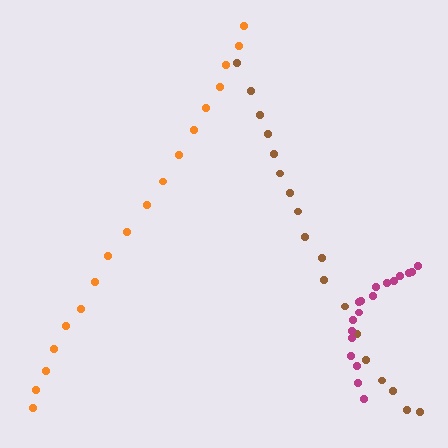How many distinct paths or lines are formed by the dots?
There are 3 distinct paths.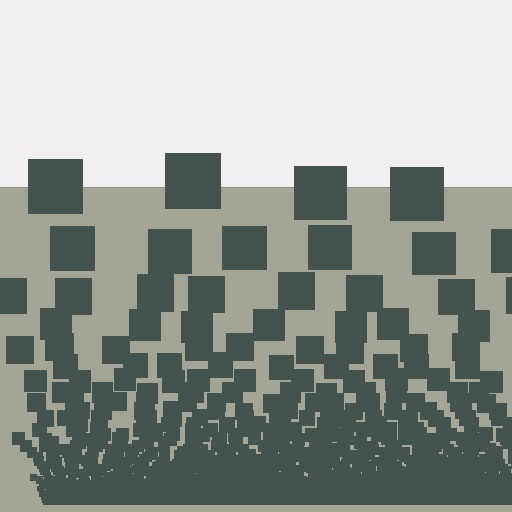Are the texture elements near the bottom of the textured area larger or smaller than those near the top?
Smaller. The gradient is inverted — elements near the bottom are smaller and denser.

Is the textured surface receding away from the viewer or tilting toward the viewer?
The surface appears to tilt toward the viewer. Texture elements get larger and sparser toward the top.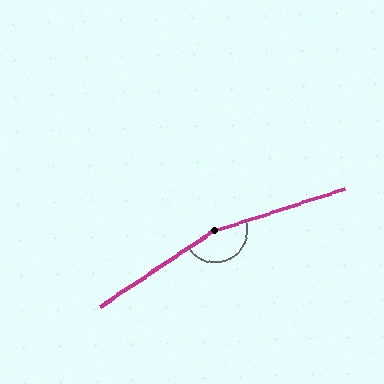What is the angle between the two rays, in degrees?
Approximately 164 degrees.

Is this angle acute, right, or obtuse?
It is obtuse.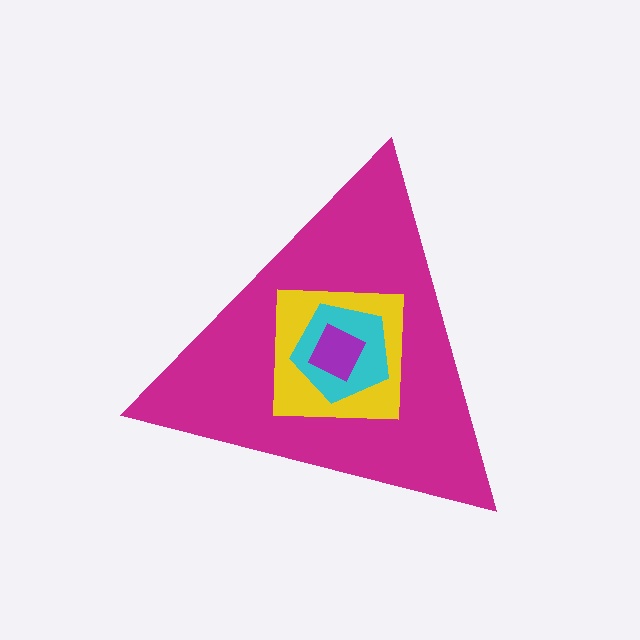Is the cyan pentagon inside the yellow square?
Yes.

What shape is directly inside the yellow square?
The cyan pentagon.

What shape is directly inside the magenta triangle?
The yellow square.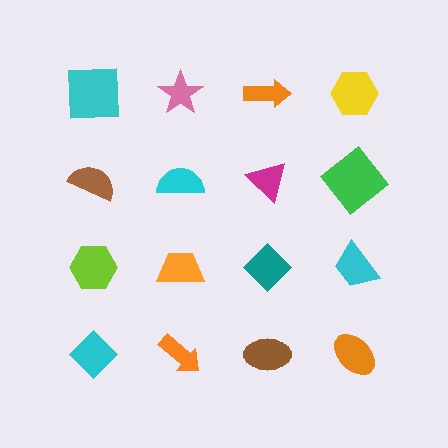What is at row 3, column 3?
A teal diamond.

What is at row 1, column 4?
A yellow hexagon.